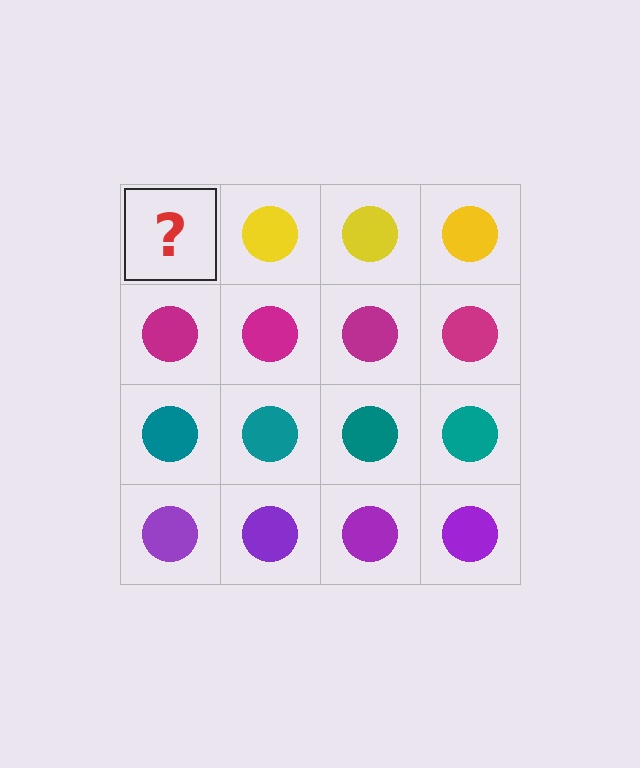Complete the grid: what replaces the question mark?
The question mark should be replaced with a yellow circle.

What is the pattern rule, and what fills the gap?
The rule is that each row has a consistent color. The gap should be filled with a yellow circle.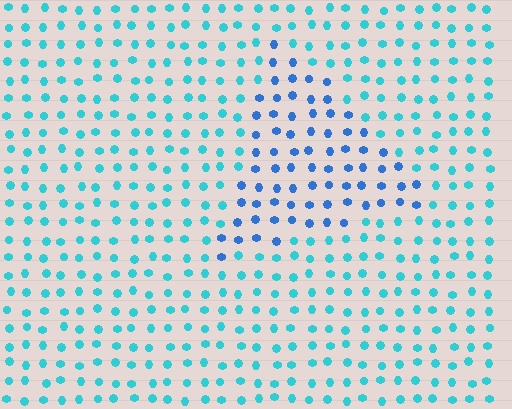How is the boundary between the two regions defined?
The boundary is defined purely by a slight shift in hue (about 33 degrees). Spacing, size, and orientation are identical on both sides.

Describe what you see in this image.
The image is filled with small cyan elements in a uniform arrangement. A triangle-shaped region is visible where the elements are tinted to a slightly different hue, forming a subtle color boundary.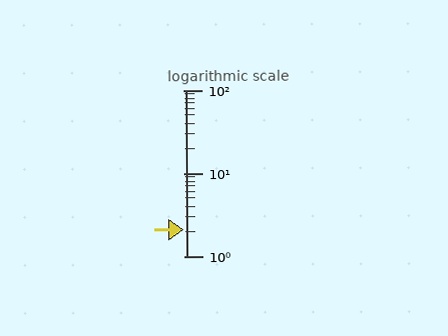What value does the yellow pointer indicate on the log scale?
The pointer indicates approximately 2.1.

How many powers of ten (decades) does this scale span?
The scale spans 2 decades, from 1 to 100.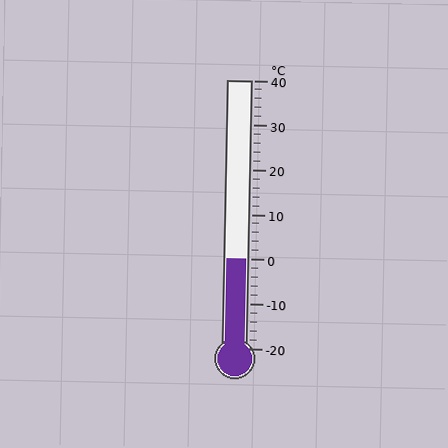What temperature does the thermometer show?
The thermometer shows approximately 0°C.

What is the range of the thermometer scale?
The thermometer scale ranges from -20°C to 40°C.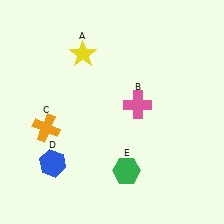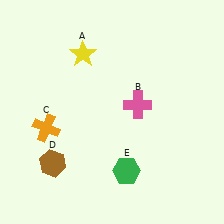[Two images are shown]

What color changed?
The hexagon (D) changed from blue in Image 1 to brown in Image 2.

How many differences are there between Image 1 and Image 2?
There is 1 difference between the two images.